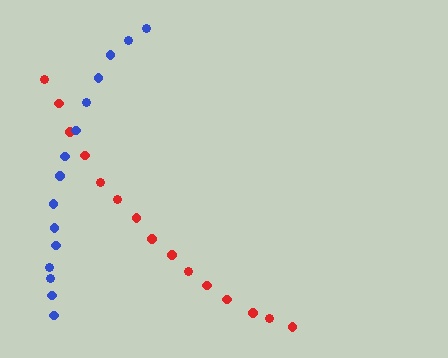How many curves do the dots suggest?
There are 2 distinct paths.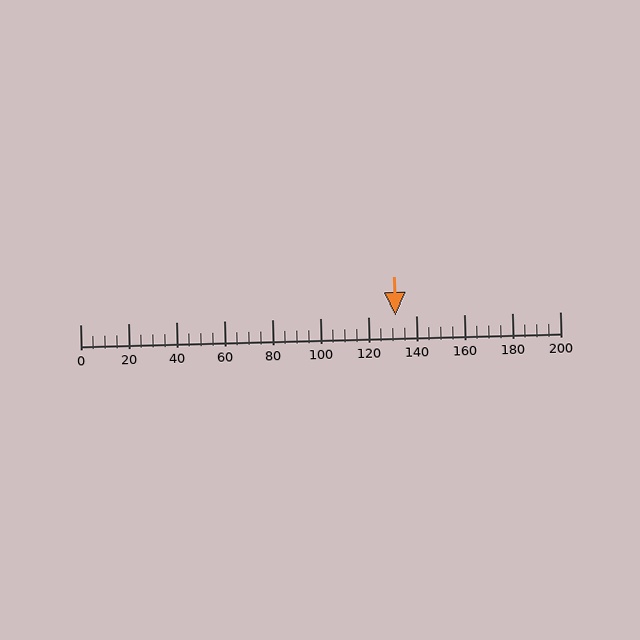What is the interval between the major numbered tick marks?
The major tick marks are spaced 20 units apart.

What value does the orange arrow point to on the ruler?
The orange arrow points to approximately 131.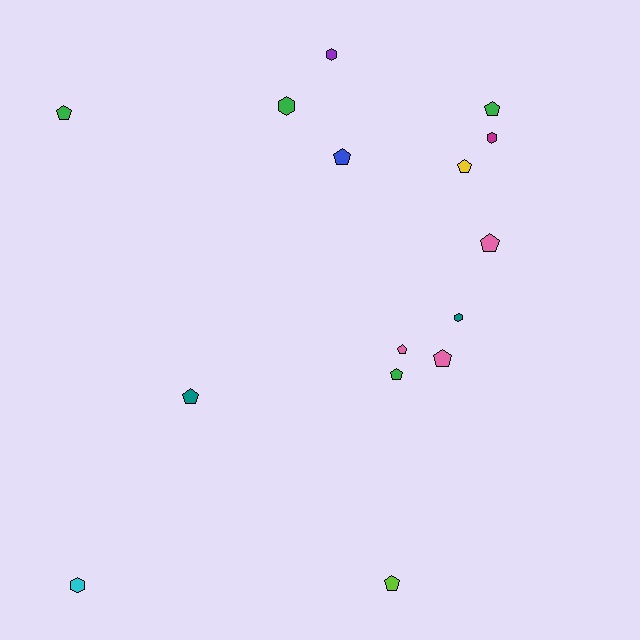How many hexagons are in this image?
There are 5 hexagons.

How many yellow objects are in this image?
There is 1 yellow object.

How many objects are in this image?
There are 15 objects.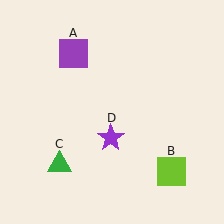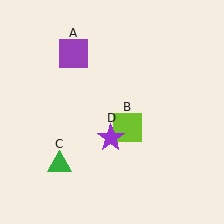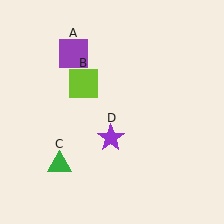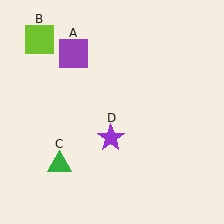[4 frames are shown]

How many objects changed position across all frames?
1 object changed position: lime square (object B).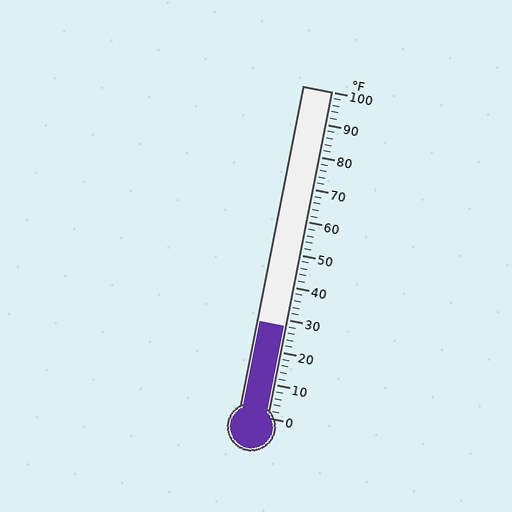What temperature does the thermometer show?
The thermometer shows approximately 28°F.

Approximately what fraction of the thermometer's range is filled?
The thermometer is filled to approximately 30% of its range.